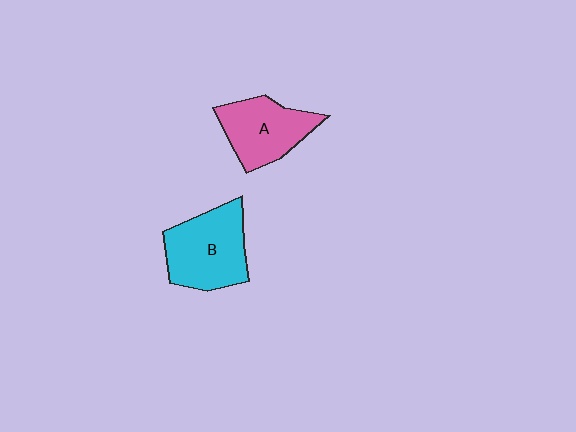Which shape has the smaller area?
Shape A (pink).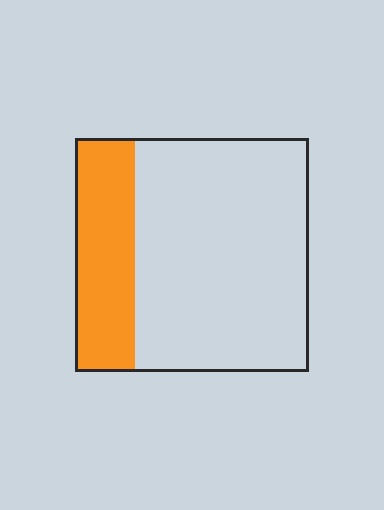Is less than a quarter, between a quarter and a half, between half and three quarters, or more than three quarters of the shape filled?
Between a quarter and a half.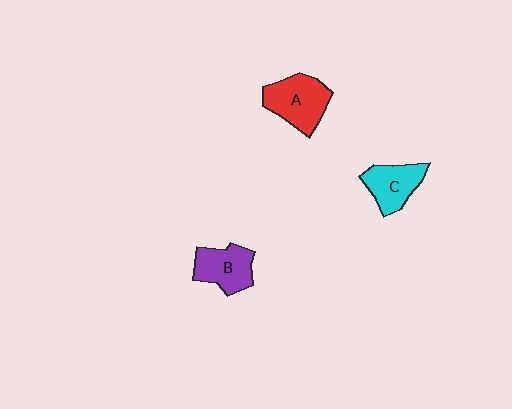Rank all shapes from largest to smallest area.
From largest to smallest: A (red), B (purple), C (cyan).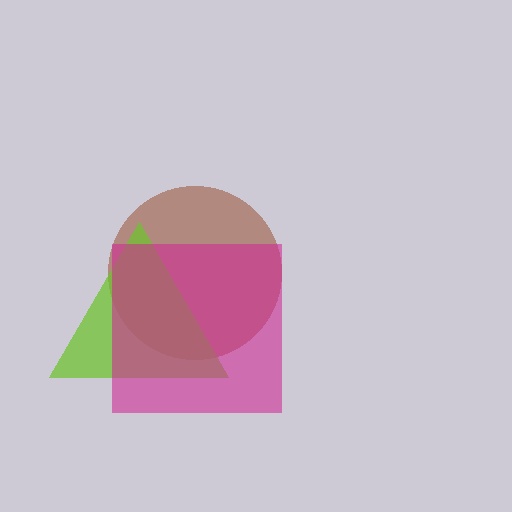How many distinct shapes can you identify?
There are 3 distinct shapes: a brown circle, a lime triangle, a magenta square.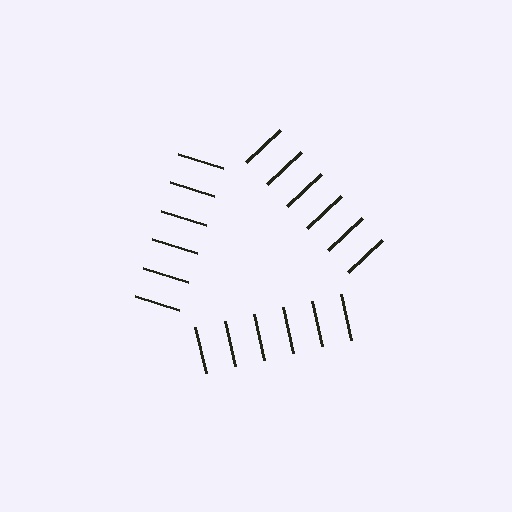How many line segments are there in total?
18 — 6 along each of the 3 edges.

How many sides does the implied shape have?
3 sides — the line-ends trace a triangle.